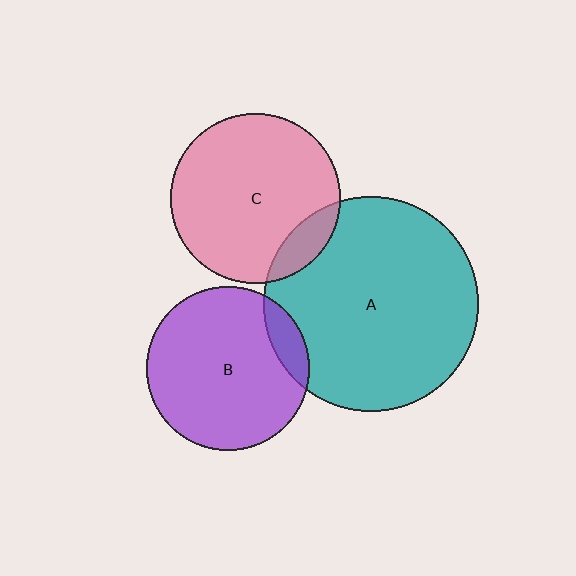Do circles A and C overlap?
Yes.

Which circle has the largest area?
Circle A (teal).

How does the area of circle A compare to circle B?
Approximately 1.7 times.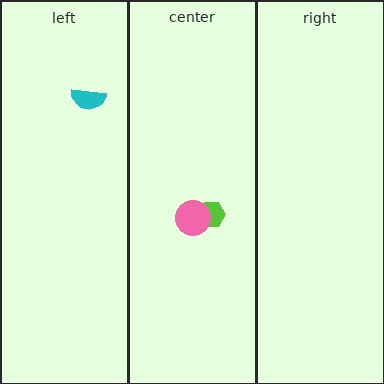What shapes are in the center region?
The lime hexagon, the pink circle.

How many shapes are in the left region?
1.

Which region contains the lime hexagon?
The center region.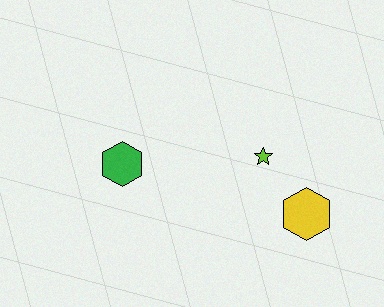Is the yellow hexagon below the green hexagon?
Yes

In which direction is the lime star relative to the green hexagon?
The lime star is to the right of the green hexagon.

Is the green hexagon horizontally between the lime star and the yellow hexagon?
No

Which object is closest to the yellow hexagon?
The lime star is closest to the yellow hexagon.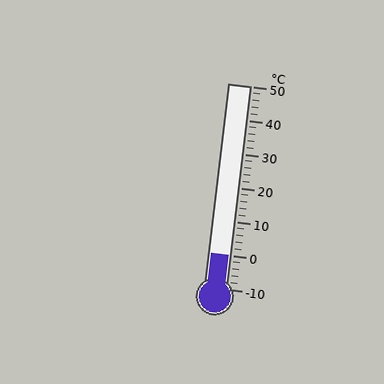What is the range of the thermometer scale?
The thermometer scale ranges from -10°C to 50°C.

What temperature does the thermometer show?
The thermometer shows approximately 0°C.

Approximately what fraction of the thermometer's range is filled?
The thermometer is filled to approximately 15% of its range.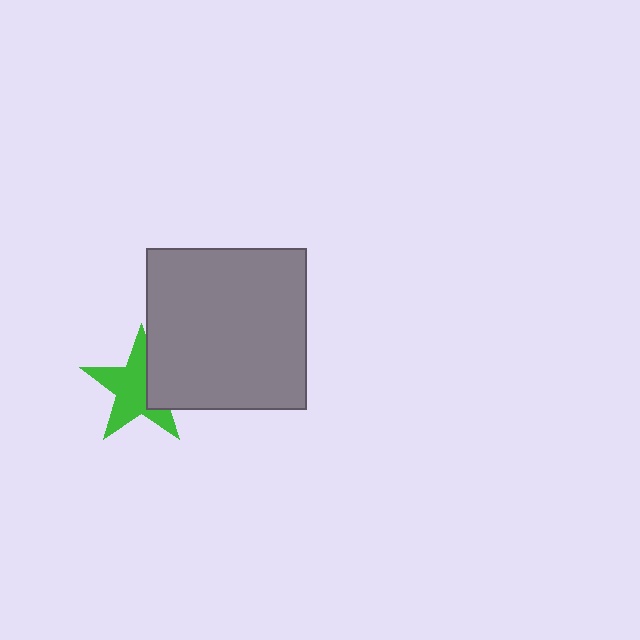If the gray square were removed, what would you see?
You would see the complete green star.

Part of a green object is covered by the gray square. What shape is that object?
It is a star.